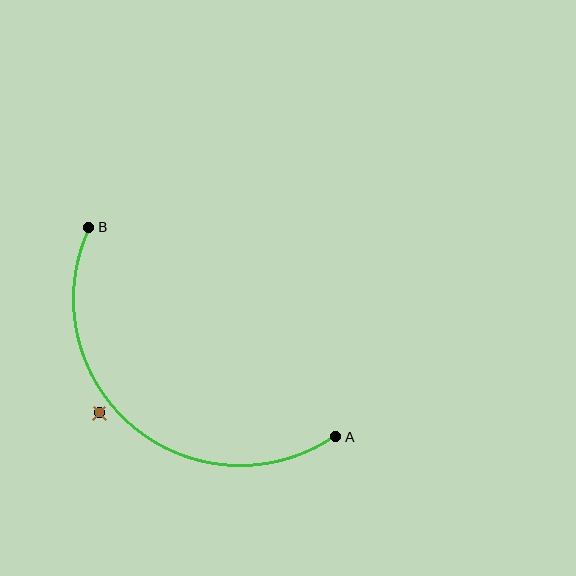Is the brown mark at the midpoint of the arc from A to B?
No — the brown mark does not lie on the arc at all. It sits slightly outside the curve.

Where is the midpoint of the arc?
The arc midpoint is the point on the curve farthest from the straight line joining A and B. It sits below and to the left of that line.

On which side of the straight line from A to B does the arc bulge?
The arc bulges below and to the left of the straight line connecting A and B.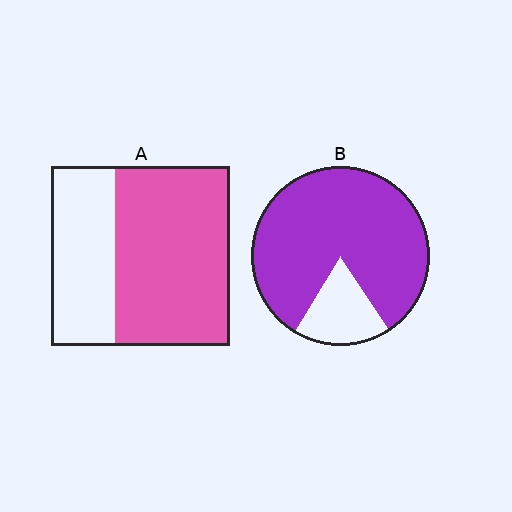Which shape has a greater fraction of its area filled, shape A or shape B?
Shape B.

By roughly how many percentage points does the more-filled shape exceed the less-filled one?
By roughly 20 percentage points (B over A).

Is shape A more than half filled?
Yes.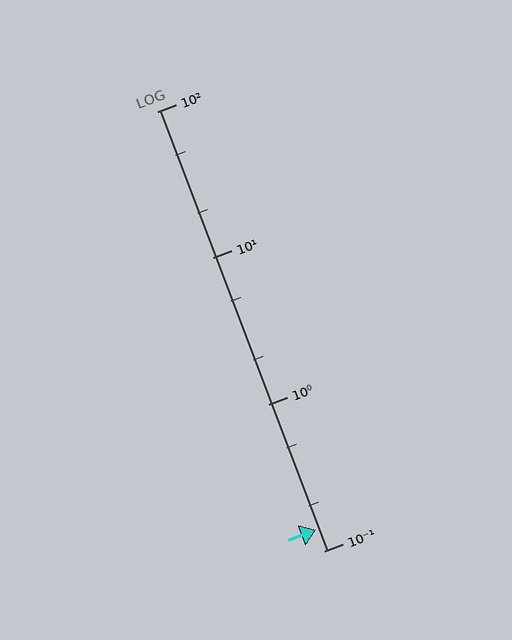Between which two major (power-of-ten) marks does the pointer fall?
The pointer is between 0.1 and 1.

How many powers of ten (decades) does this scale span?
The scale spans 3 decades, from 0.1 to 100.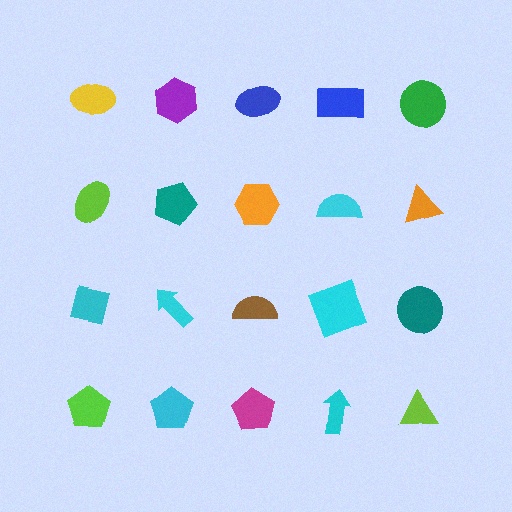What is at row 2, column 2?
A teal pentagon.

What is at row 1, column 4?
A blue rectangle.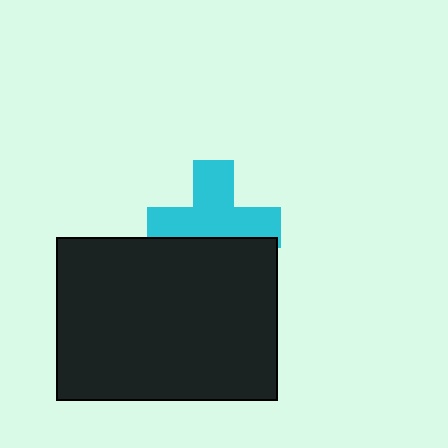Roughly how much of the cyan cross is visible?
Most of it is visible (roughly 65%).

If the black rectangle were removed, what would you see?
You would see the complete cyan cross.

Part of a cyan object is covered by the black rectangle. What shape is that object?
It is a cross.